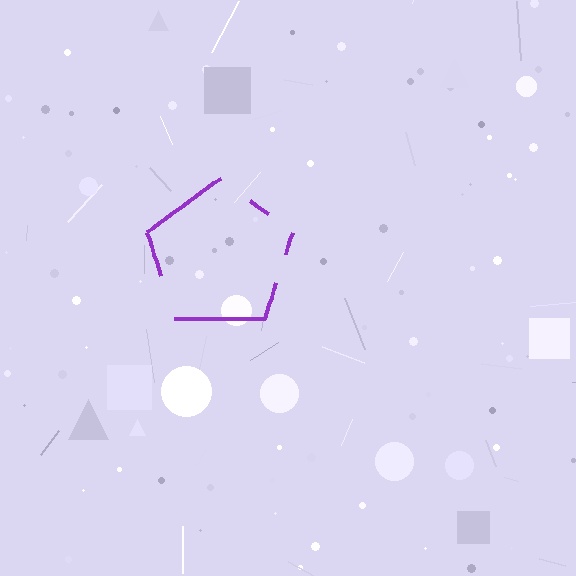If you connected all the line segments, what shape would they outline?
They would outline a pentagon.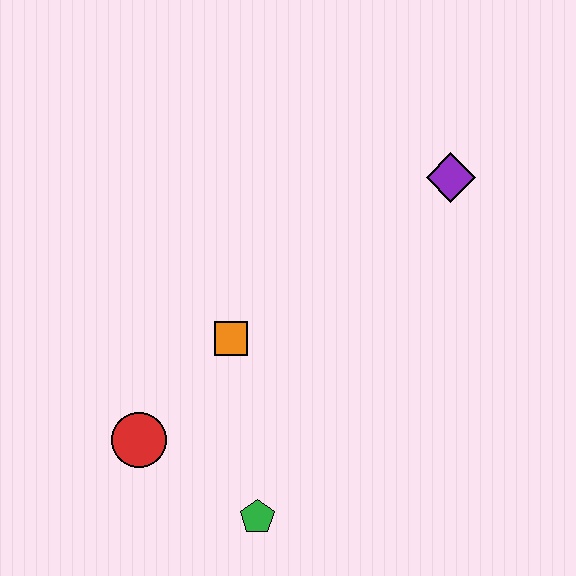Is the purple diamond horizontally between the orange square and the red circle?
No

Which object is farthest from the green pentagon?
The purple diamond is farthest from the green pentagon.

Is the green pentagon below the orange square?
Yes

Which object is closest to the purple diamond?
The orange square is closest to the purple diamond.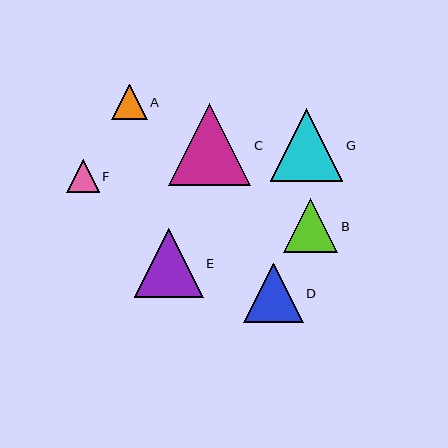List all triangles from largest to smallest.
From largest to smallest: C, G, E, D, B, A, F.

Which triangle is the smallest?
Triangle F is the smallest with a size of approximately 32 pixels.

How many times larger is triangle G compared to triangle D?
Triangle G is approximately 1.2 times the size of triangle D.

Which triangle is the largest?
Triangle C is the largest with a size of approximately 82 pixels.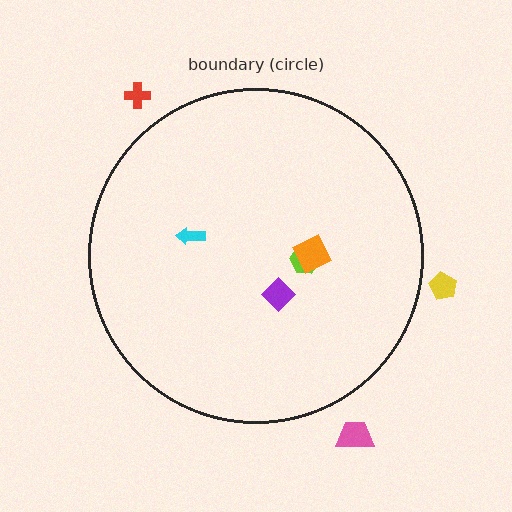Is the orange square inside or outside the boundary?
Inside.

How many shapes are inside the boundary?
4 inside, 3 outside.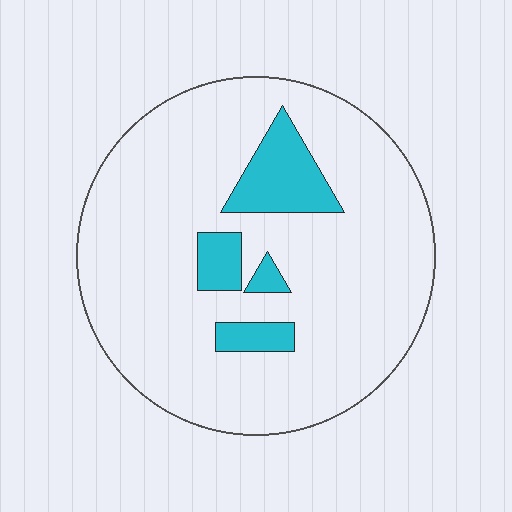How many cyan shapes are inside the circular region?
4.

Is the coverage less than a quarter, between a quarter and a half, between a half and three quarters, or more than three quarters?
Less than a quarter.